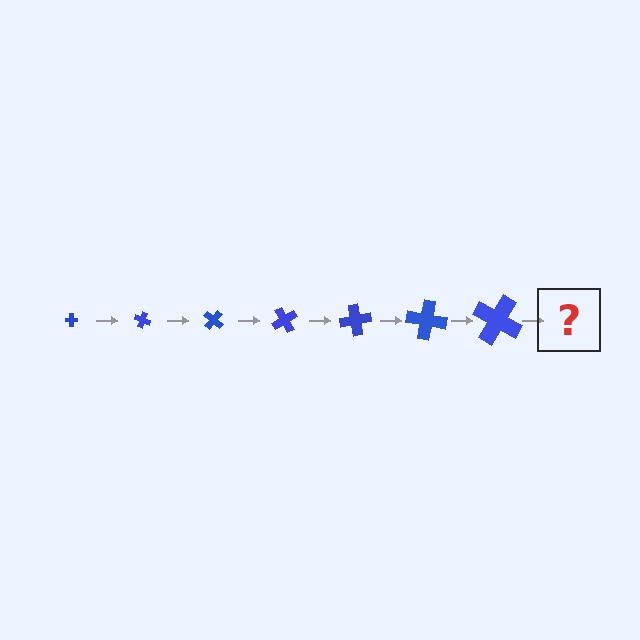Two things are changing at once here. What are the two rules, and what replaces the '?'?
The two rules are that the cross grows larger each step and it rotates 20 degrees each step. The '?' should be a cross, larger than the previous one and rotated 140 degrees from the start.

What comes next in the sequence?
The next element should be a cross, larger than the previous one and rotated 140 degrees from the start.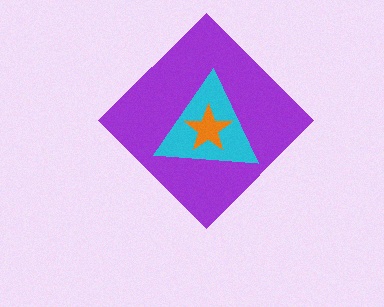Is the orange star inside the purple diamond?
Yes.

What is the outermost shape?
The purple diamond.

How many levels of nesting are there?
3.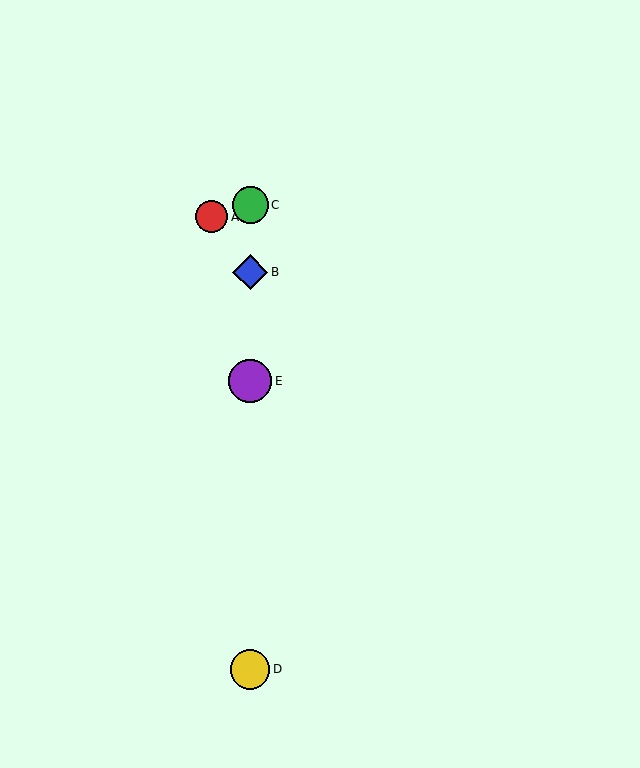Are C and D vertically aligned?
Yes, both are at x≈250.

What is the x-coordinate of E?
Object E is at x≈250.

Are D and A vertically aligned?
No, D is at x≈250 and A is at x≈212.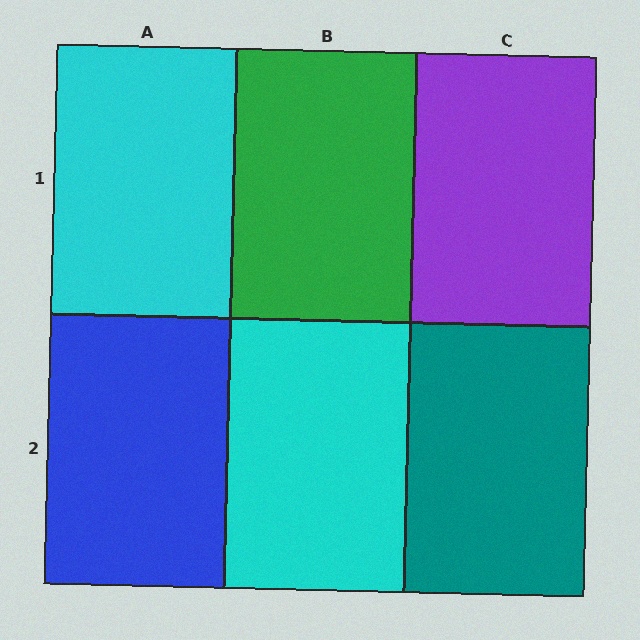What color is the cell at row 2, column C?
Teal.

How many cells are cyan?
2 cells are cyan.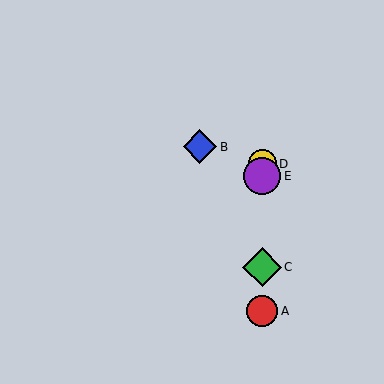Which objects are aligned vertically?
Objects A, C, D, E are aligned vertically.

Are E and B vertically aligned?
No, E is at x≈262 and B is at x≈200.